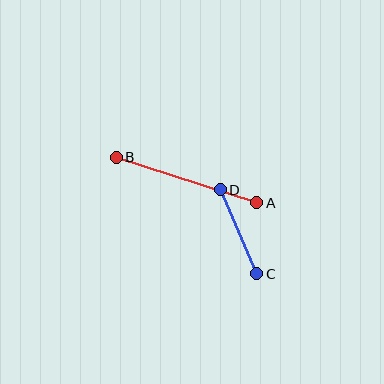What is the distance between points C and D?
The distance is approximately 91 pixels.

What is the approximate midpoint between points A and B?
The midpoint is at approximately (187, 180) pixels.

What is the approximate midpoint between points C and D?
The midpoint is at approximately (238, 232) pixels.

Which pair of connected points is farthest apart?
Points A and B are farthest apart.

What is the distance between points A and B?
The distance is approximately 147 pixels.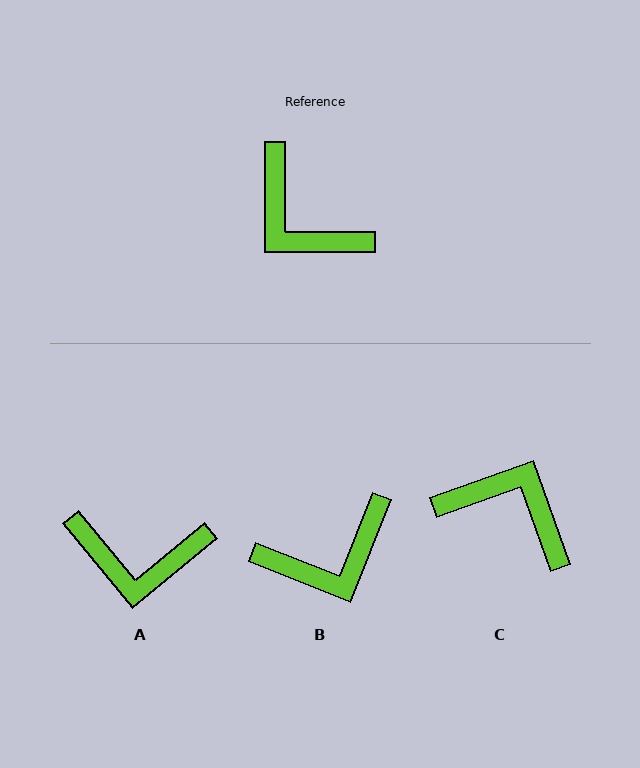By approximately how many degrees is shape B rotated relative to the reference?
Approximately 68 degrees counter-clockwise.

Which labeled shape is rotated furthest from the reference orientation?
C, about 160 degrees away.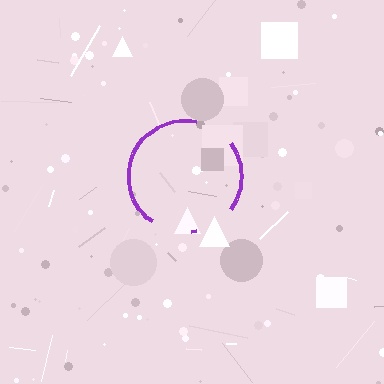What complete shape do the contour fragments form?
The contour fragments form a circle.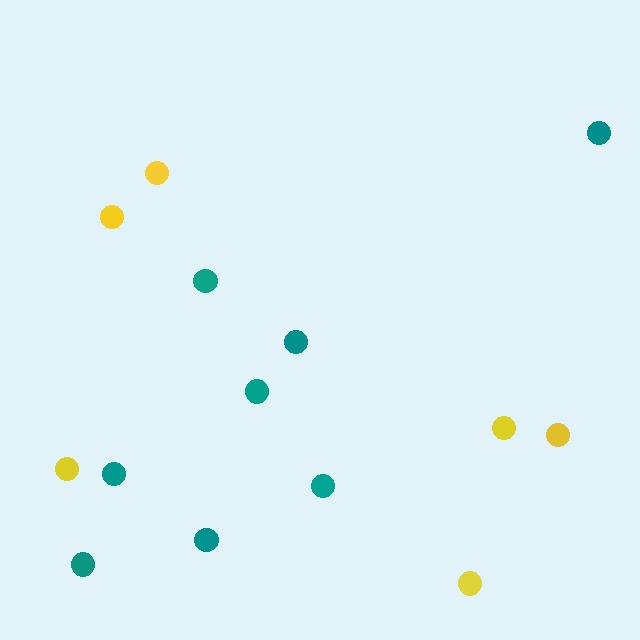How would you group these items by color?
There are 2 groups: one group of teal circles (8) and one group of yellow circles (6).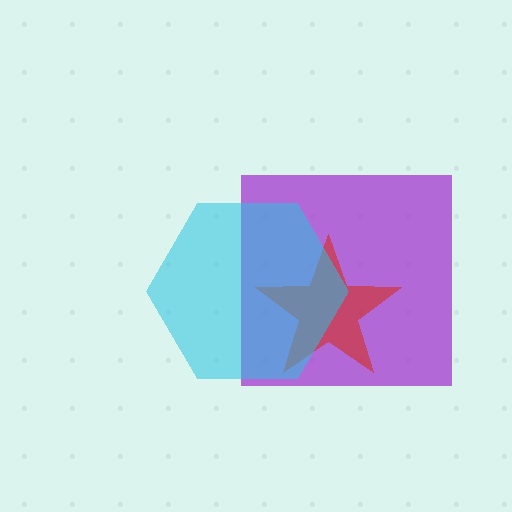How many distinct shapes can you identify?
There are 3 distinct shapes: a purple square, a red star, a cyan hexagon.